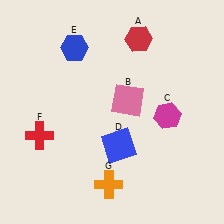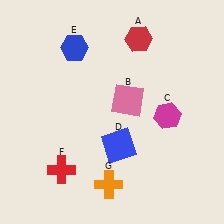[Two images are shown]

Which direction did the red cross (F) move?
The red cross (F) moved down.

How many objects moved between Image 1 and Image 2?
1 object moved between the two images.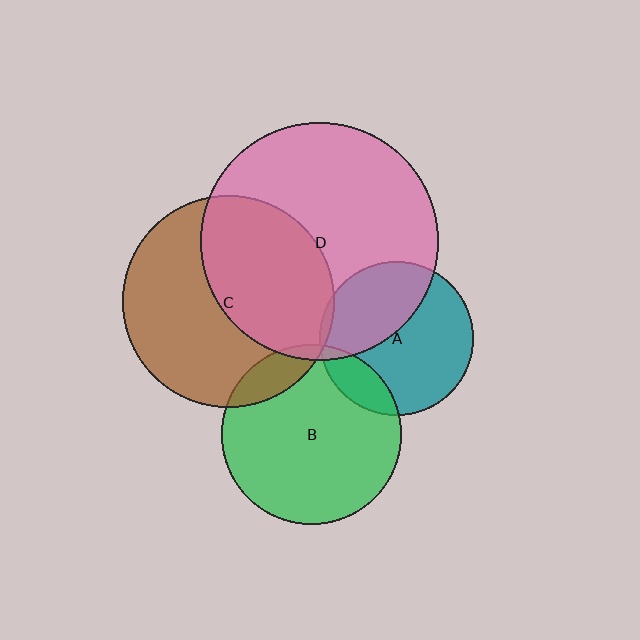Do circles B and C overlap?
Yes.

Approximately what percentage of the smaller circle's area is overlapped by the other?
Approximately 10%.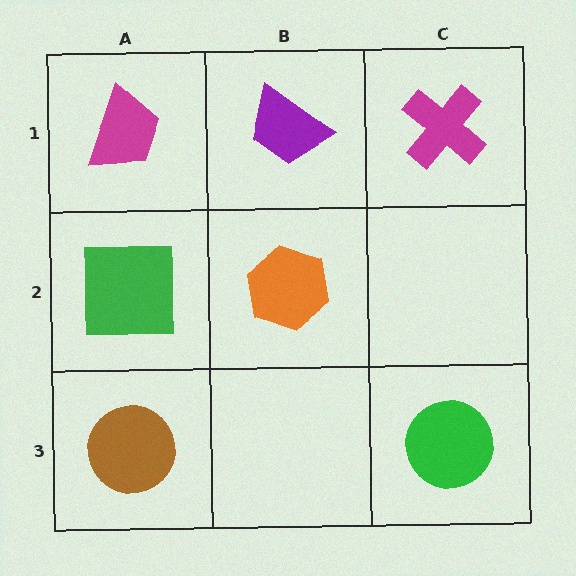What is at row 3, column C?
A green circle.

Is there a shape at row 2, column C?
No, that cell is empty.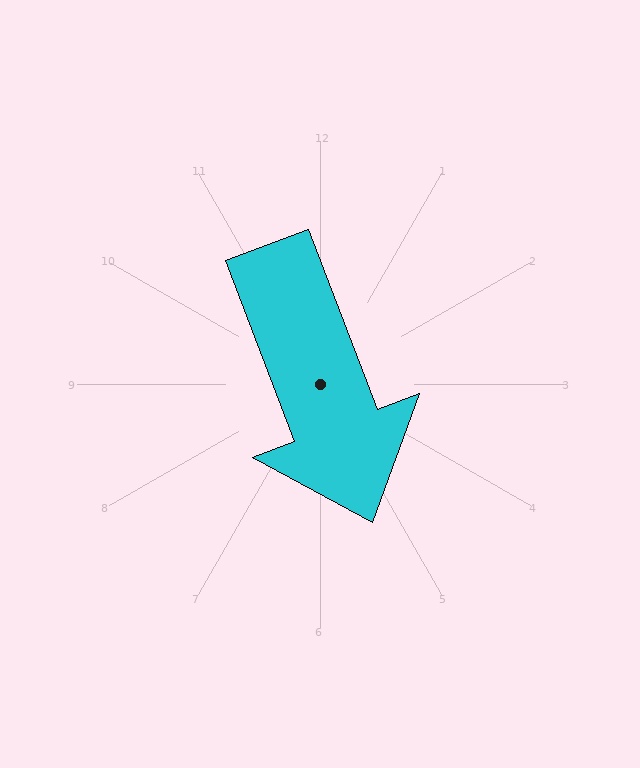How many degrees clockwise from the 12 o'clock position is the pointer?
Approximately 159 degrees.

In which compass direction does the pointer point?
South.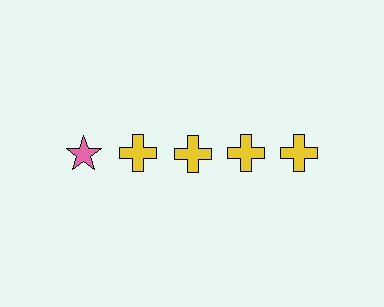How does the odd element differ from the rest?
It differs in both color (pink instead of yellow) and shape (star instead of cross).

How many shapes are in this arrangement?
There are 5 shapes arranged in a grid pattern.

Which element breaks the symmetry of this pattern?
The pink star in the top row, leftmost column breaks the symmetry. All other shapes are yellow crosses.